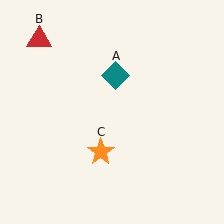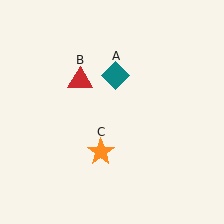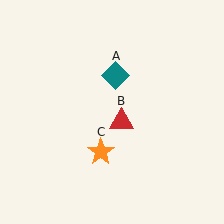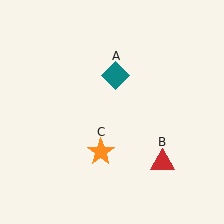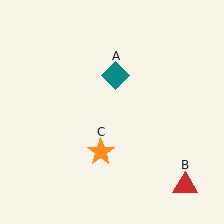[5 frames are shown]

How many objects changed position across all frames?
1 object changed position: red triangle (object B).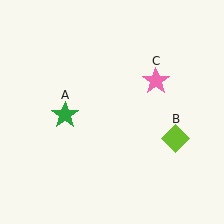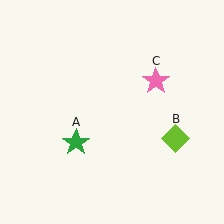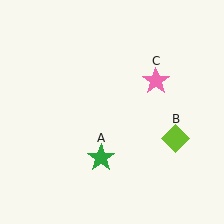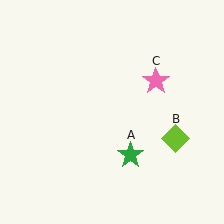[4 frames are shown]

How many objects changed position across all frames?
1 object changed position: green star (object A).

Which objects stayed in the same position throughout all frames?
Lime diamond (object B) and pink star (object C) remained stationary.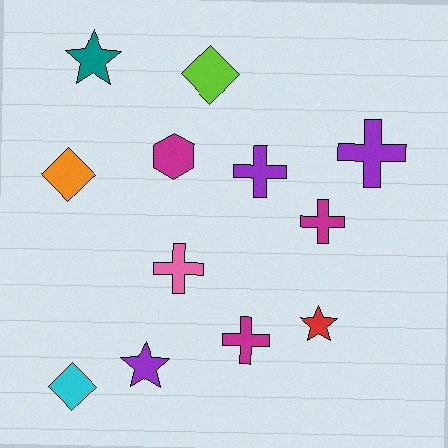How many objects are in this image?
There are 12 objects.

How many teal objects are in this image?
There is 1 teal object.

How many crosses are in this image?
There are 5 crosses.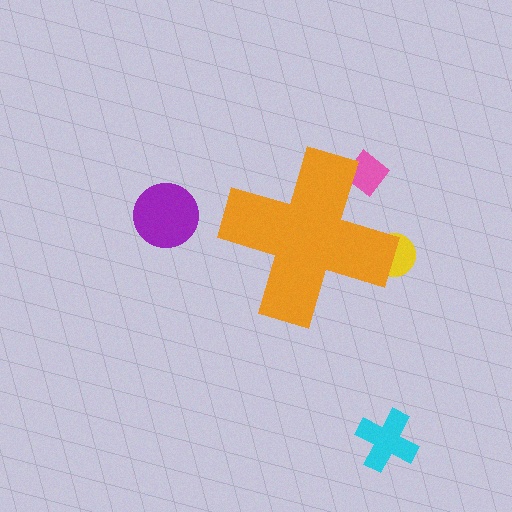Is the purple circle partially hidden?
No, the purple circle is fully visible.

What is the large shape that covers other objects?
An orange cross.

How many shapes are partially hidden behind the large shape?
2 shapes are partially hidden.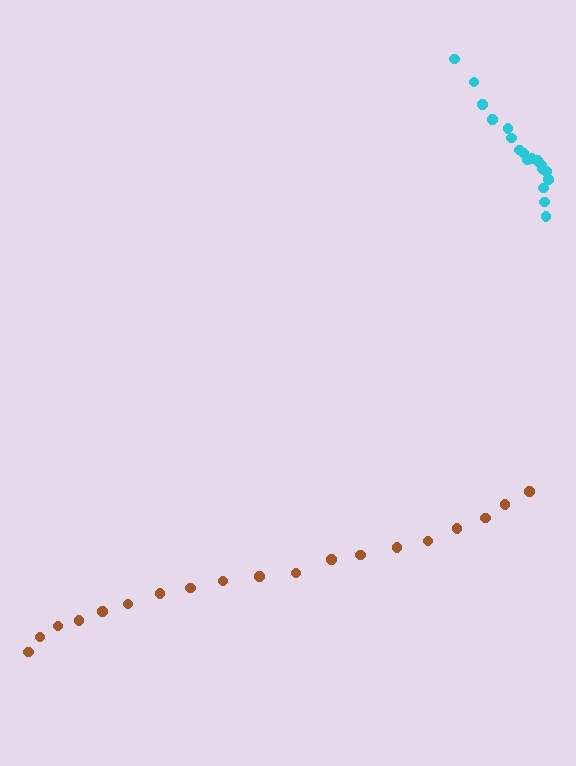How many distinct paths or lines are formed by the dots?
There are 2 distinct paths.